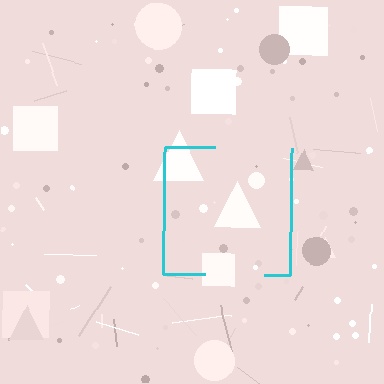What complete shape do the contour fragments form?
The contour fragments form a square.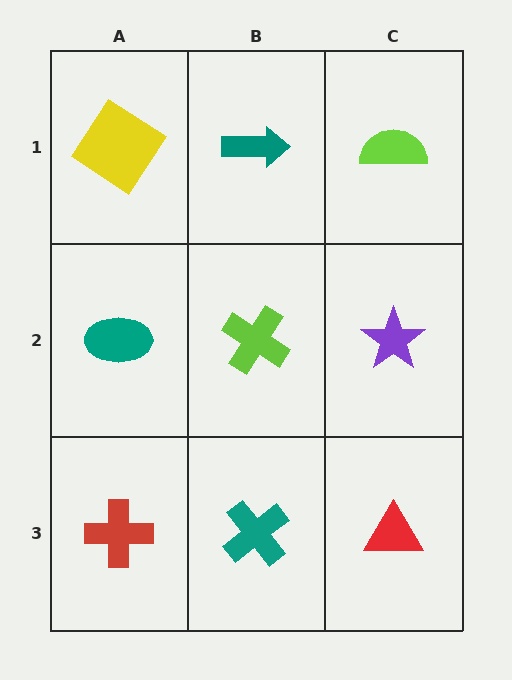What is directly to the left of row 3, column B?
A red cross.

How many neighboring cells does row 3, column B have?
3.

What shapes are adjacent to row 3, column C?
A purple star (row 2, column C), a teal cross (row 3, column B).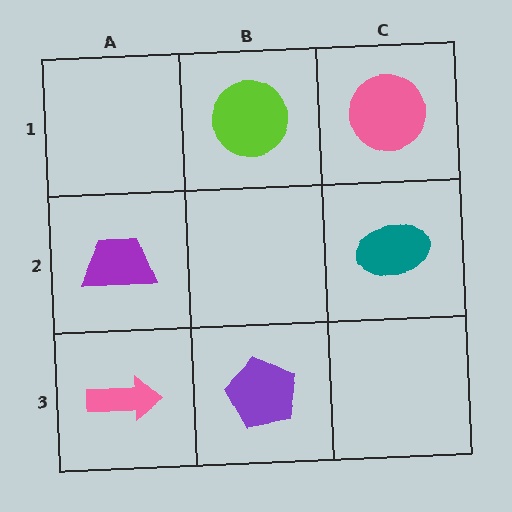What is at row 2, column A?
A purple trapezoid.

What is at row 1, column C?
A pink circle.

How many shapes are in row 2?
2 shapes.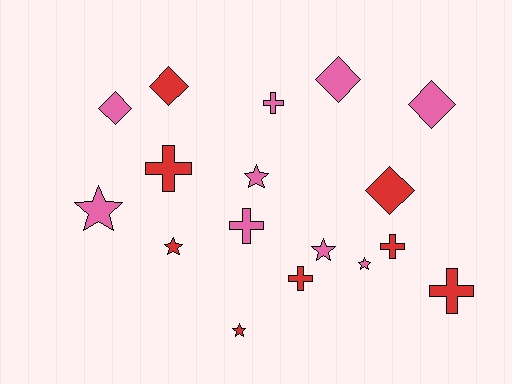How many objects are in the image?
There are 17 objects.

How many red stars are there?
There are 2 red stars.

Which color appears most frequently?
Pink, with 9 objects.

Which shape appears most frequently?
Star, with 6 objects.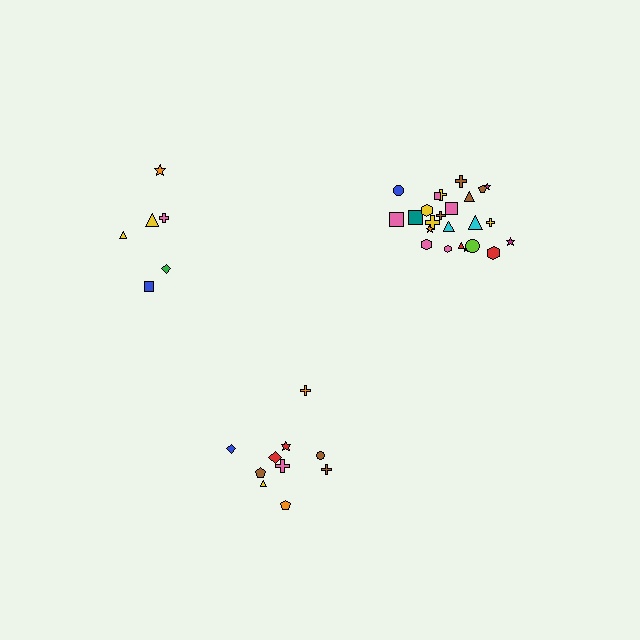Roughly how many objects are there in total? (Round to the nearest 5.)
Roughly 40 objects in total.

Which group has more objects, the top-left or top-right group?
The top-right group.